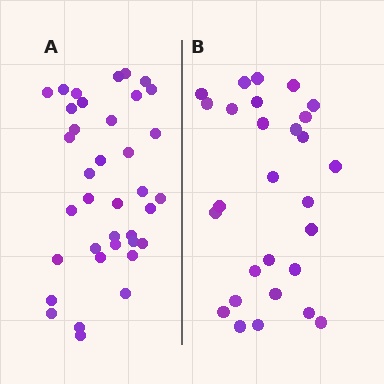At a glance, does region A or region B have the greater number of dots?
Region A (the left region) has more dots.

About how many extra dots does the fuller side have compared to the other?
Region A has roughly 8 or so more dots than region B.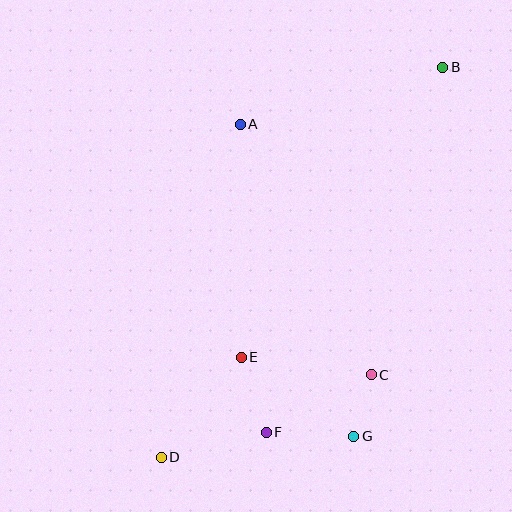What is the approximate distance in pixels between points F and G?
The distance between F and G is approximately 87 pixels.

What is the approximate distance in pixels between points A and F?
The distance between A and F is approximately 309 pixels.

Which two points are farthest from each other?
Points B and D are farthest from each other.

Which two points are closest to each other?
Points C and G are closest to each other.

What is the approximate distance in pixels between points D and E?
The distance between D and E is approximately 128 pixels.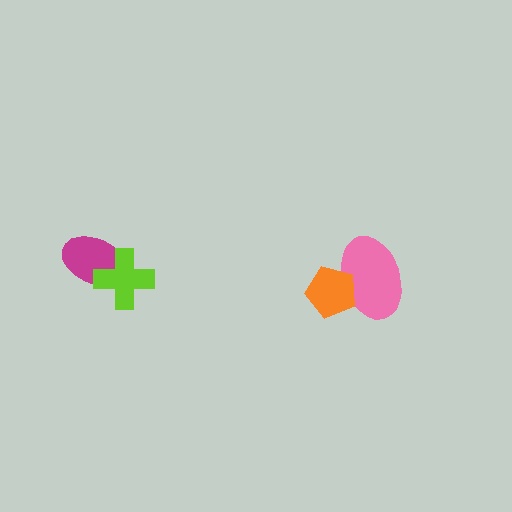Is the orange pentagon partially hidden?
No, no other shape covers it.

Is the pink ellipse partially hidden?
Yes, it is partially covered by another shape.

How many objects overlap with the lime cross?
1 object overlaps with the lime cross.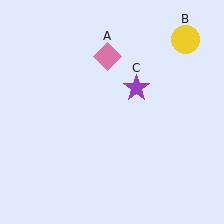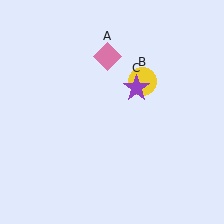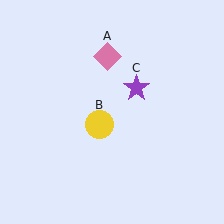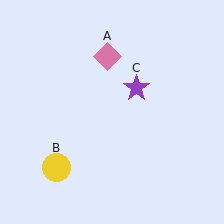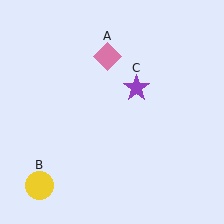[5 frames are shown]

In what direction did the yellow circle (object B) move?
The yellow circle (object B) moved down and to the left.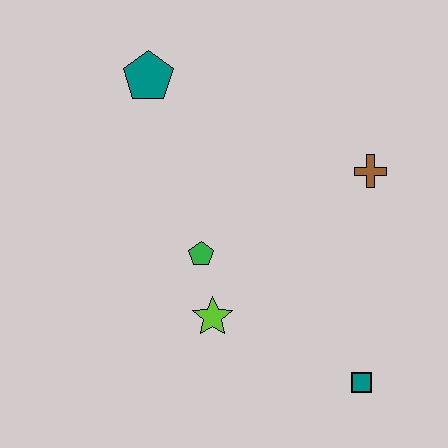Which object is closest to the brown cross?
The green pentagon is closest to the brown cross.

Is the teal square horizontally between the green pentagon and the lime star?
No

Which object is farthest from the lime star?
The teal pentagon is farthest from the lime star.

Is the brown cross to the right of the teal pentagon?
Yes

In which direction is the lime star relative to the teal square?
The lime star is to the left of the teal square.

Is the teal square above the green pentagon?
No